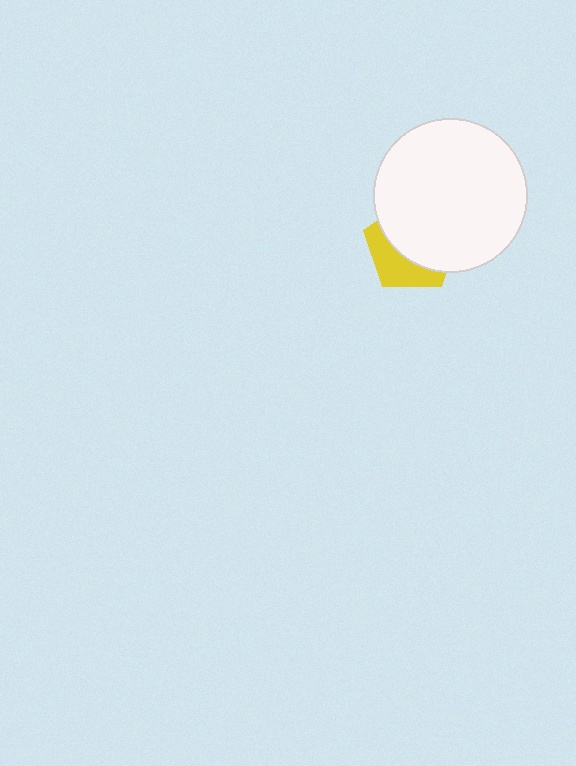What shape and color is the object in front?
The object in front is a white circle.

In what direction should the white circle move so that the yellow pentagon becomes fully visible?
The white circle should move toward the upper-right. That is the shortest direction to clear the overlap and leave the yellow pentagon fully visible.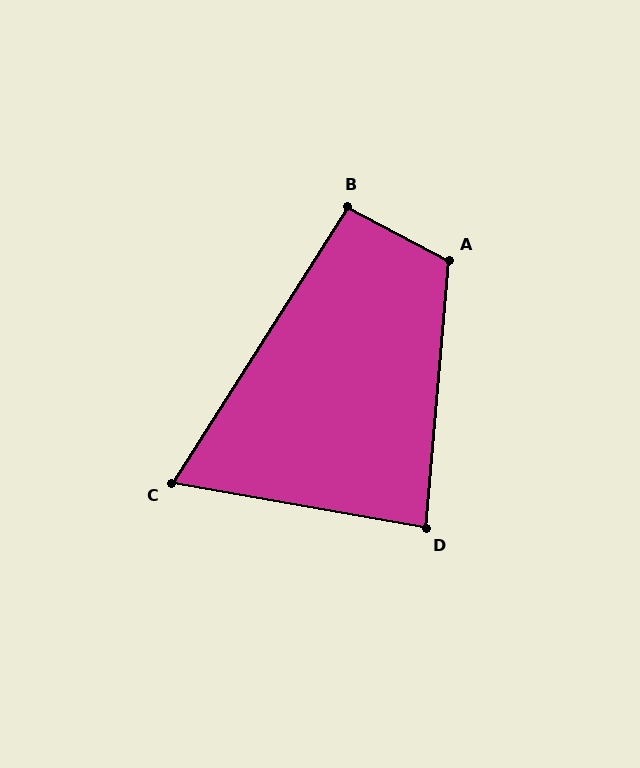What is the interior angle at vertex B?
Approximately 95 degrees (approximately right).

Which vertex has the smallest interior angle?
C, at approximately 67 degrees.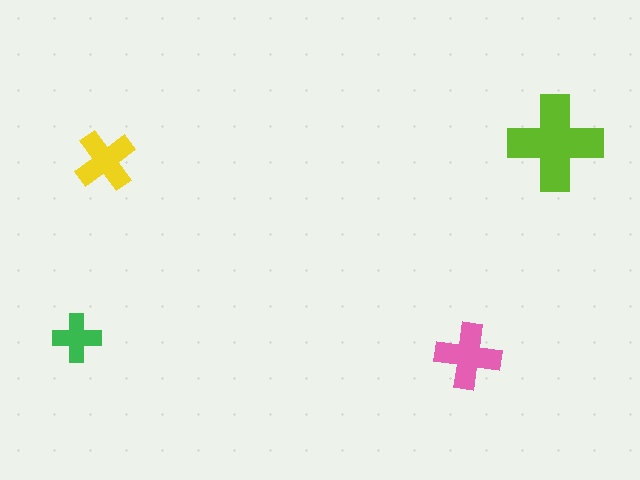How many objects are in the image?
There are 4 objects in the image.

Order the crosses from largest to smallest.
the lime one, the pink one, the yellow one, the green one.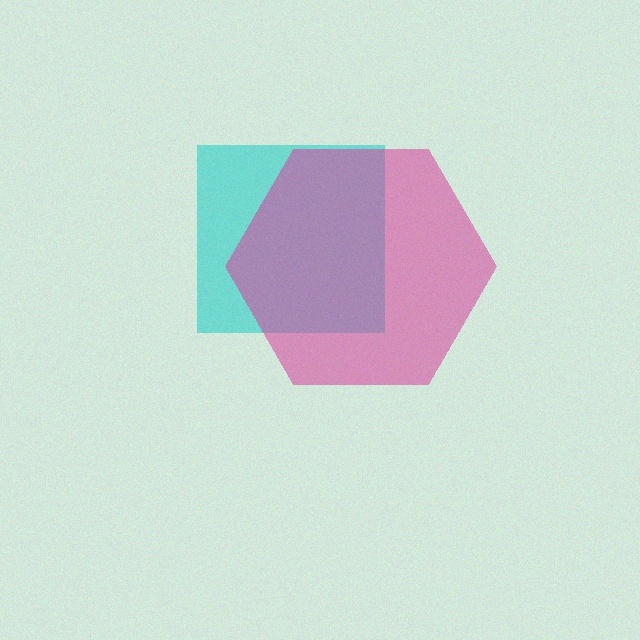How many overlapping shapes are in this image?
There are 2 overlapping shapes in the image.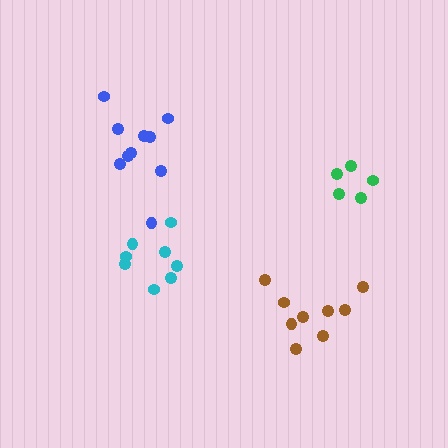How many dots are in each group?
Group 1: 5 dots, Group 2: 8 dots, Group 3: 10 dots, Group 4: 9 dots (32 total).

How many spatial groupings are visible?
There are 4 spatial groupings.